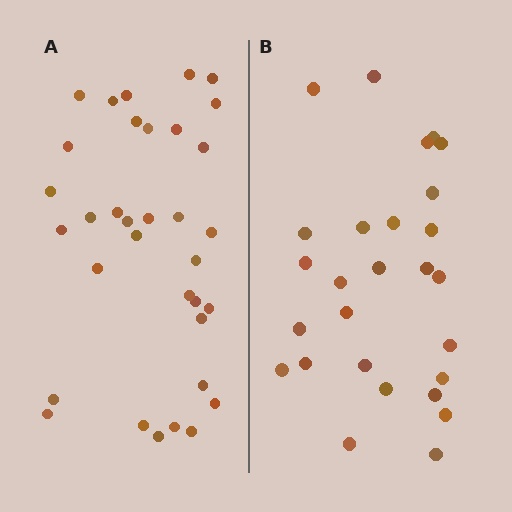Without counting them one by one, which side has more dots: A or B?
Region A (the left region) has more dots.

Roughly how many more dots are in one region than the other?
Region A has roughly 8 or so more dots than region B.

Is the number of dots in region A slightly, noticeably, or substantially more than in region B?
Region A has noticeably more, but not dramatically so. The ratio is roughly 1.3 to 1.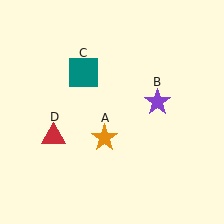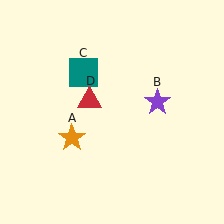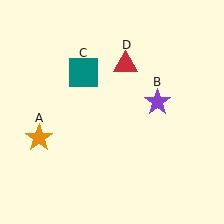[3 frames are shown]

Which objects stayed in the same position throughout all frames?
Purple star (object B) and teal square (object C) remained stationary.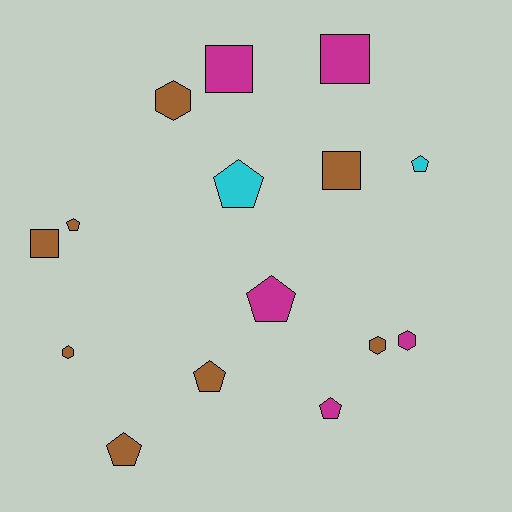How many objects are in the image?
There are 15 objects.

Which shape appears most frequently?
Pentagon, with 7 objects.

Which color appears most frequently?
Brown, with 8 objects.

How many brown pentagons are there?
There are 3 brown pentagons.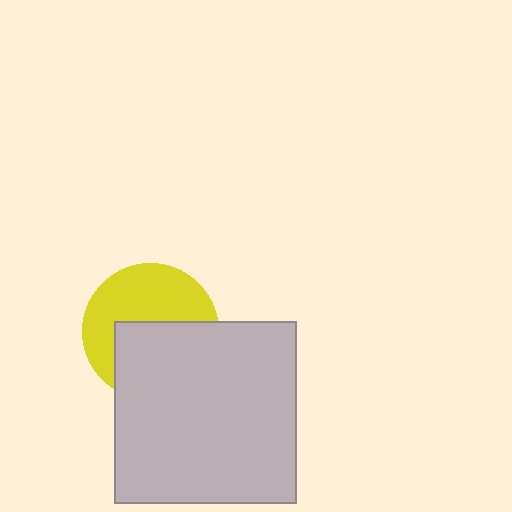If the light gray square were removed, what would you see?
You would see the complete yellow circle.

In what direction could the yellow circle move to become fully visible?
The yellow circle could move up. That would shift it out from behind the light gray square entirely.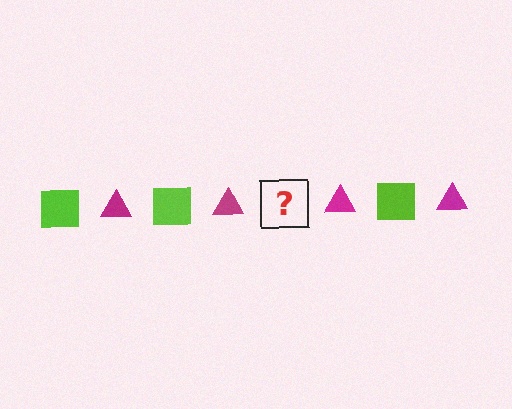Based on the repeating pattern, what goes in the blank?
The blank should be a lime square.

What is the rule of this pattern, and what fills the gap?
The rule is that the pattern alternates between lime square and magenta triangle. The gap should be filled with a lime square.